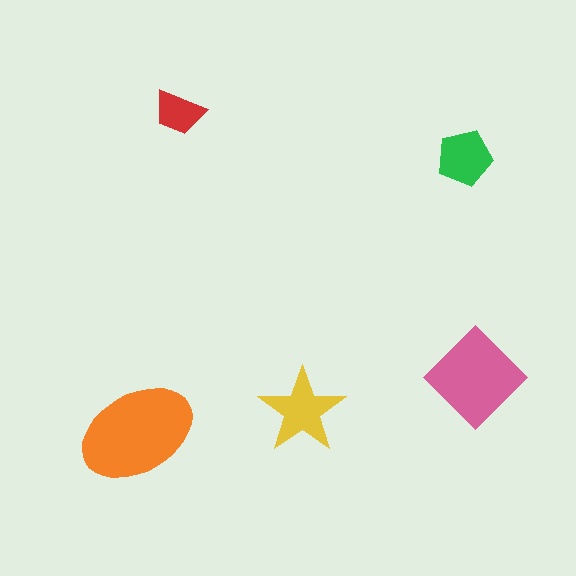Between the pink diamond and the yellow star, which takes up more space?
The pink diamond.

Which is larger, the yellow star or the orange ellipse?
The orange ellipse.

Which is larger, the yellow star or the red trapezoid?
The yellow star.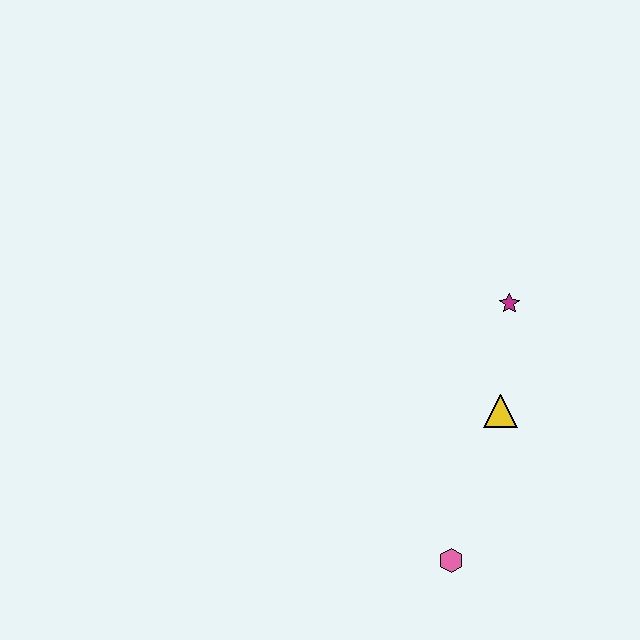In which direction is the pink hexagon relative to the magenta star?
The pink hexagon is below the magenta star.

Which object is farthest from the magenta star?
The pink hexagon is farthest from the magenta star.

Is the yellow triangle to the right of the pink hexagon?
Yes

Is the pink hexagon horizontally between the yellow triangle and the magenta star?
No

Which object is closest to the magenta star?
The yellow triangle is closest to the magenta star.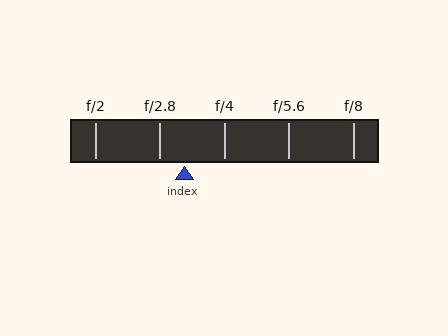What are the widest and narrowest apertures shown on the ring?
The widest aperture shown is f/2 and the narrowest is f/8.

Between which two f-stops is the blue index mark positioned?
The index mark is between f/2.8 and f/4.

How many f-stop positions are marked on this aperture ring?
There are 5 f-stop positions marked.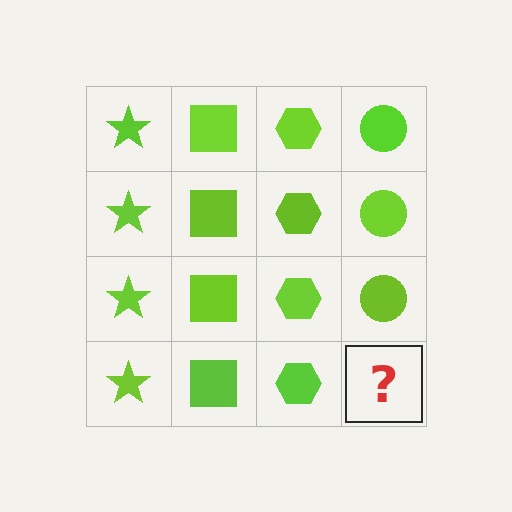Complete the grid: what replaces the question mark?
The question mark should be replaced with a lime circle.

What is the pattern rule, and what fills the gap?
The rule is that each column has a consistent shape. The gap should be filled with a lime circle.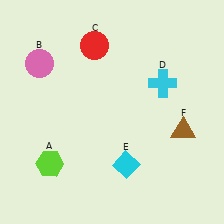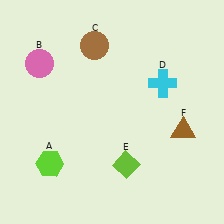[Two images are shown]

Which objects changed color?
C changed from red to brown. E changed from cyan to lime.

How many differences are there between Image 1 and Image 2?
There are 2 differences between the two images.